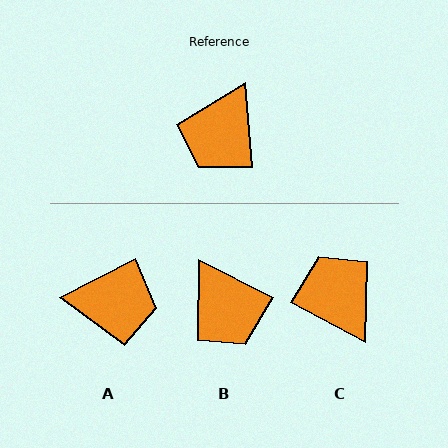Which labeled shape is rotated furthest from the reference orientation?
C, about 123 degrees away.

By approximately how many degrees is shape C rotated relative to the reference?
Approximately 123 degrees clockwise.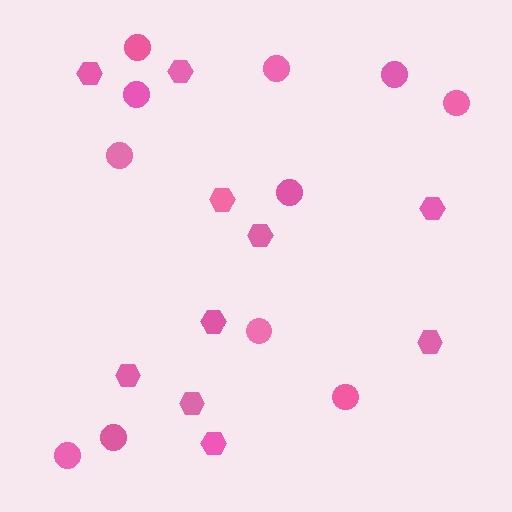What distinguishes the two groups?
There are 2 groups: one group of circles (11) and one group of hexagons (10).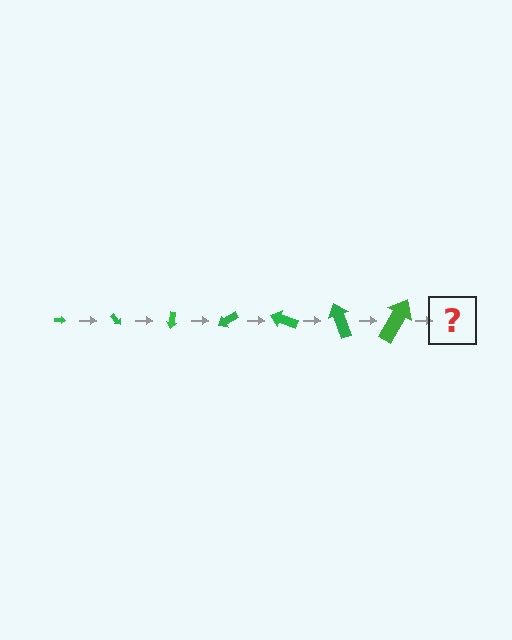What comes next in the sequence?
The next element should be an arrow, larger than the previous one and rotated 350 degrees from the start.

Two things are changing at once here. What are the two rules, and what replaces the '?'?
The two rules are that the arrow grows larger each step and it rotates 50 degrees each step. The '?' should be an arrow, larger than the previous one and rotated 350 degrees from the start.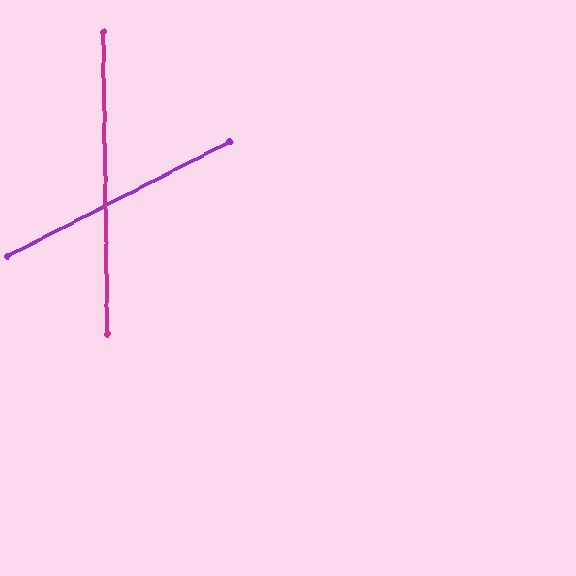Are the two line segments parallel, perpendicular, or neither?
Neither parallel nor perpendicular — they differ by about 63°.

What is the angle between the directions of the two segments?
Approximately 63 degrees.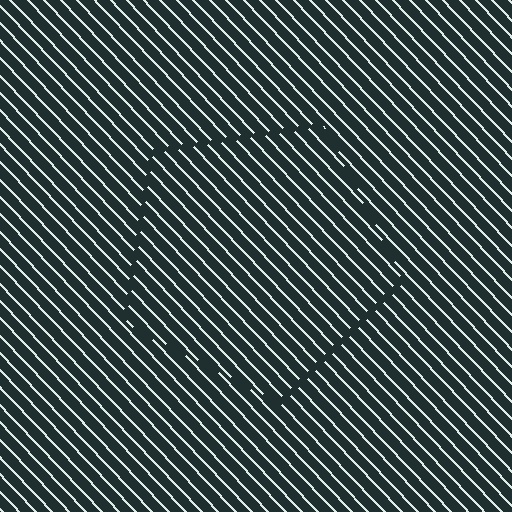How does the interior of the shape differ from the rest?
The interior of the shape contains the same grating, shifted by half a period — the contour is defined by the phase discontinuity where line-ends from the inner and outer gratings abut.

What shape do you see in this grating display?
An illusory pentagon. The interior of the shape contains the same grating, shifted by half a period — the contour is defined by the phase discontinuity where line-ends from the inner and outer gratings abut.